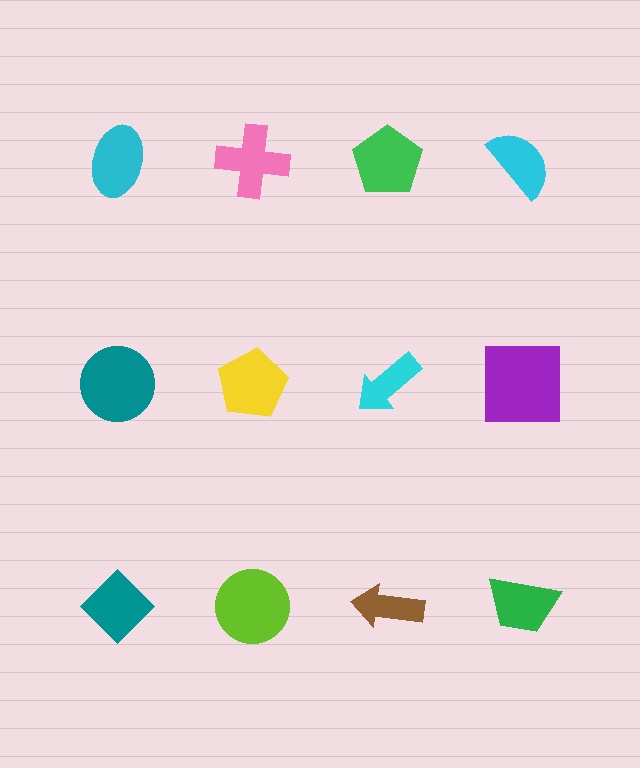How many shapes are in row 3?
4 shapes.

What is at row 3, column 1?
A teal diamond.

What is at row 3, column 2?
A lime circle.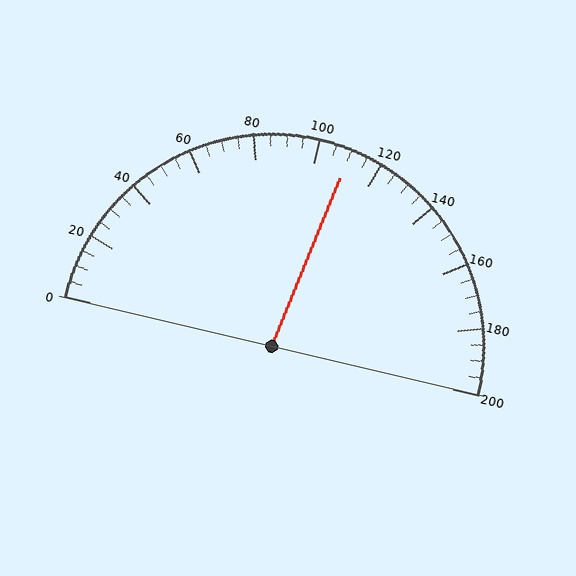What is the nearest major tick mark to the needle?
The nearest major tick mark is 120.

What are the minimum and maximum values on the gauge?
The gauge ranges from 0 to 200.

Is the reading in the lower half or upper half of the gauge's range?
The reading is in the upper half of the range (0 to 200).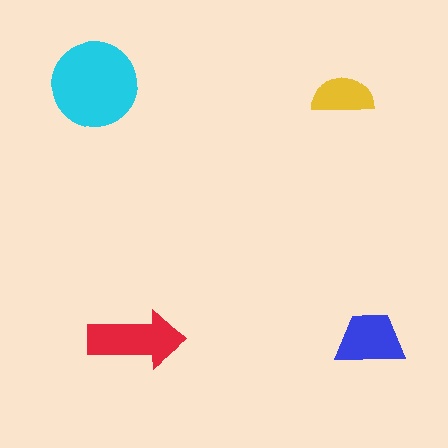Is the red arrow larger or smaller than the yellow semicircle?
Larger.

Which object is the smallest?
The yellow semicircle.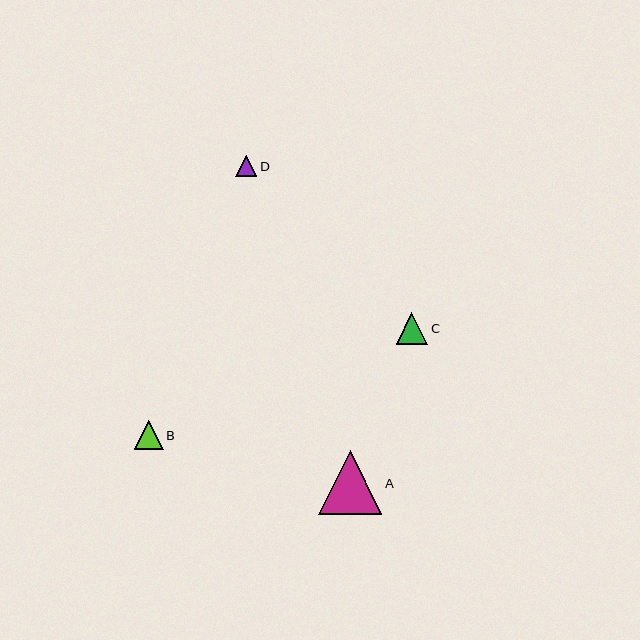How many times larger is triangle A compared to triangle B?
Triangle A is approximately 2.2 times the size of triangle B.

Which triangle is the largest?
Triangle A is the largest with a size of approximately 63 pixels.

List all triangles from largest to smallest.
From largest to smallest: A, C, B, D.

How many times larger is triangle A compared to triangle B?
Triangle A is approximately 2.2 times the size of triangle B.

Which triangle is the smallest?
Triangle D is the smallest with a size of approximately 21 pixels.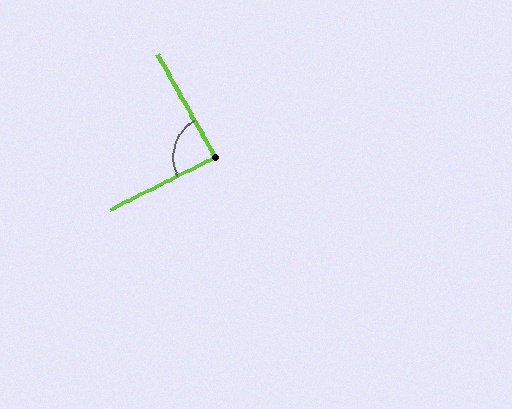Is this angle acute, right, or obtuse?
It is approximately a right angle.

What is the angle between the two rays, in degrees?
Approximately 87 degrees.